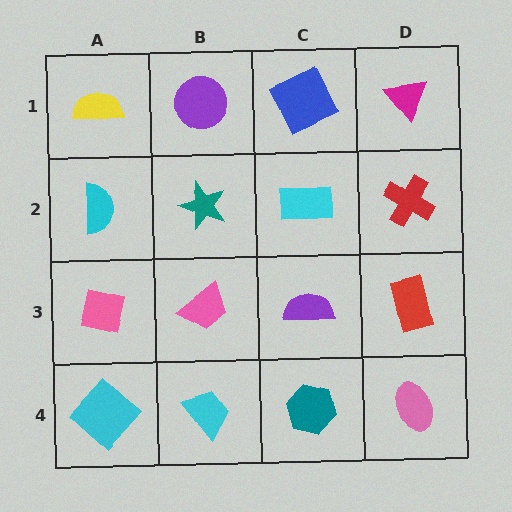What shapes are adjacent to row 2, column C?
A blue square (row 1, column C), a purple semicircle (row 3, column C), a teal star (row 2, column B), a red cross (row 2, column D).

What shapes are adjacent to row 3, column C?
A cyan rectangle (row 2, column C), a teal hexagon (row 4, column C), a pink trapezoid (row 3, column B), a red rectangle (row 3, column D).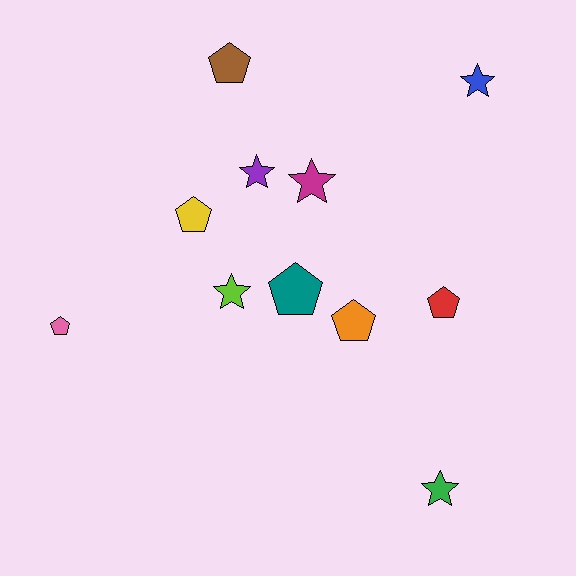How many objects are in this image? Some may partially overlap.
There are 11 objects.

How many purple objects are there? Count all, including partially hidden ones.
There is 1 purple object.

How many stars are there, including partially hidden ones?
There are 5 stars.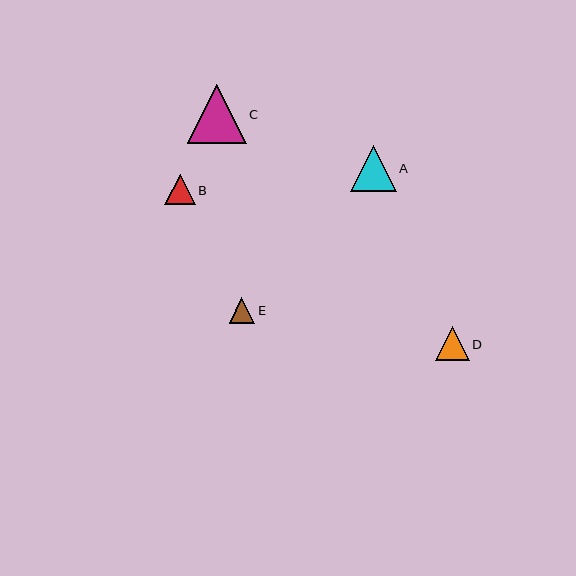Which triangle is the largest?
Triangle C is the largest with a size of approximately 59 pixels.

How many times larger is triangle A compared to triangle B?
Triangle A is approximately 1.5 times the size of triangle B.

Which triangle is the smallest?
Triangle E is the smallest with a size of approximately 26 pixels.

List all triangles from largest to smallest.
From largest to smallest: C, A, D, B, E.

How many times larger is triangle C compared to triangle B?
Triangle C is approximately 1.9 times the size of triangle B.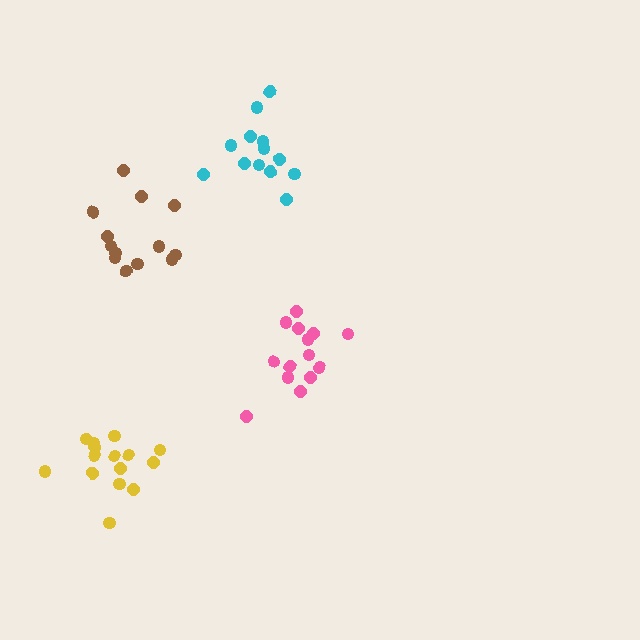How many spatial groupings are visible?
There are 4 spatial groupings.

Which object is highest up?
The cyan cluster is topmost.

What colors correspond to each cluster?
The clusters are colored: brown, cyan, yellow, pink.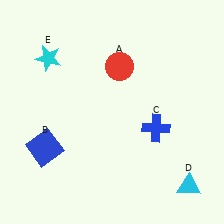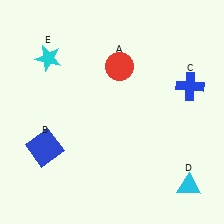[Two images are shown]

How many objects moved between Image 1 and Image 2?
1 object moved between the two images.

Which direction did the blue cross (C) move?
The blue cross (C) moved up.